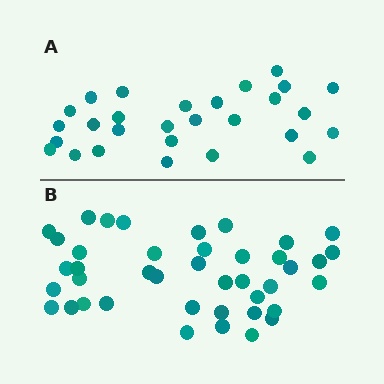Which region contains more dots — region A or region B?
Region B (the bottom region) has more dots.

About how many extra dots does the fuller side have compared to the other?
Region B has approximately 15 more dots than region A.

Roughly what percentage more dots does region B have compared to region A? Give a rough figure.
About 45% more.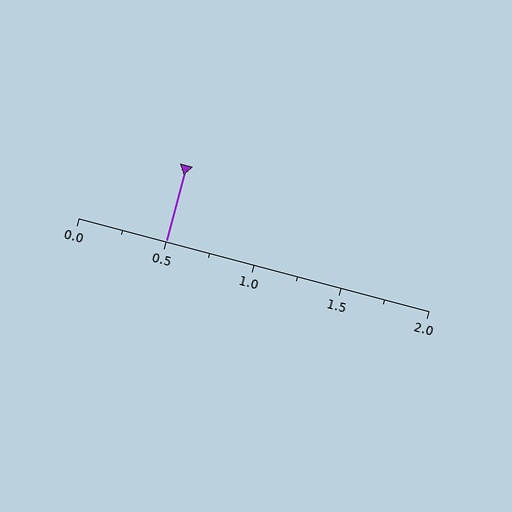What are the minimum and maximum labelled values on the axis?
The axis runs from 0.0 to 2.0.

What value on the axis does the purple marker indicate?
The marker indicates approximately 0.5.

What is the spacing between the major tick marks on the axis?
The major ticks are spaced 0.5 apart.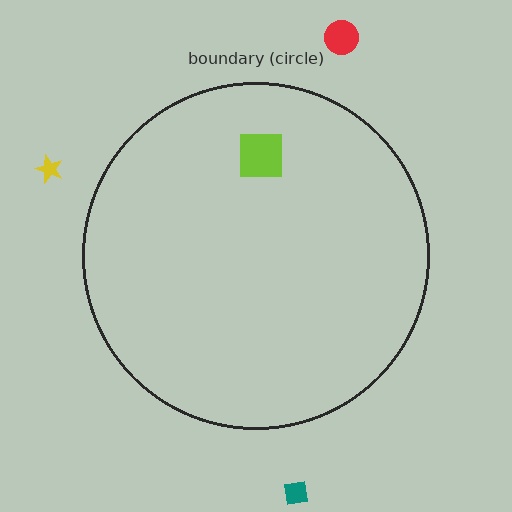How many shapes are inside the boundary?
1 inside, 3 outside.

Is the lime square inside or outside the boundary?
Inside.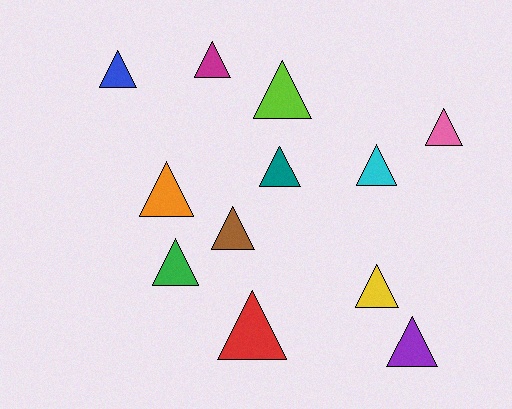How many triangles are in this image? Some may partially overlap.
There are 12 triangles.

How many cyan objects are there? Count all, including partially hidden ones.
There is 1 cyan object.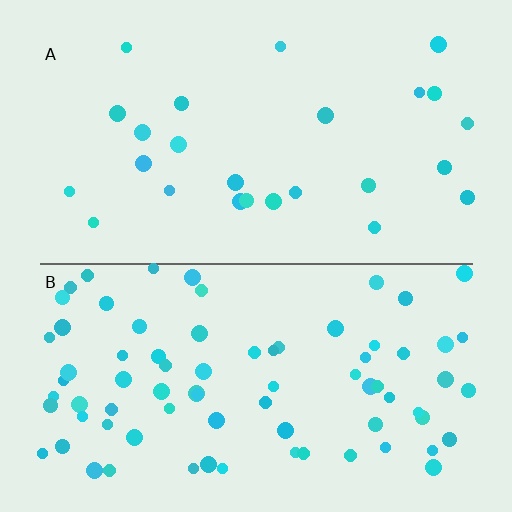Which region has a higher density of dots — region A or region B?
B (the bottom).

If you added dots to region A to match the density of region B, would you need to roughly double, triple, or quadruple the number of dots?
Approximately triple.